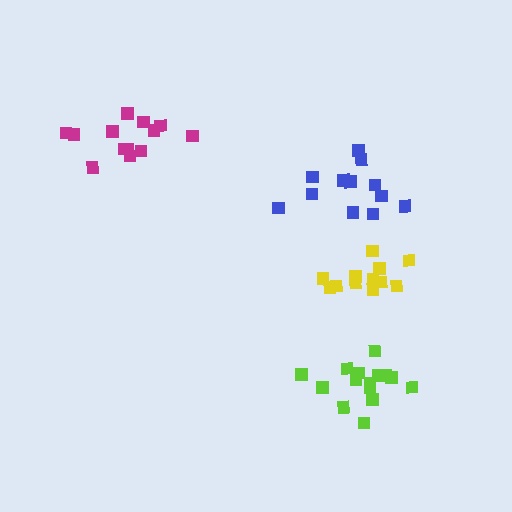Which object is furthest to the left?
The magenta cluster is leftmost.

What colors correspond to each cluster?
The clusters are colored: yellow, blue, magenta, lime.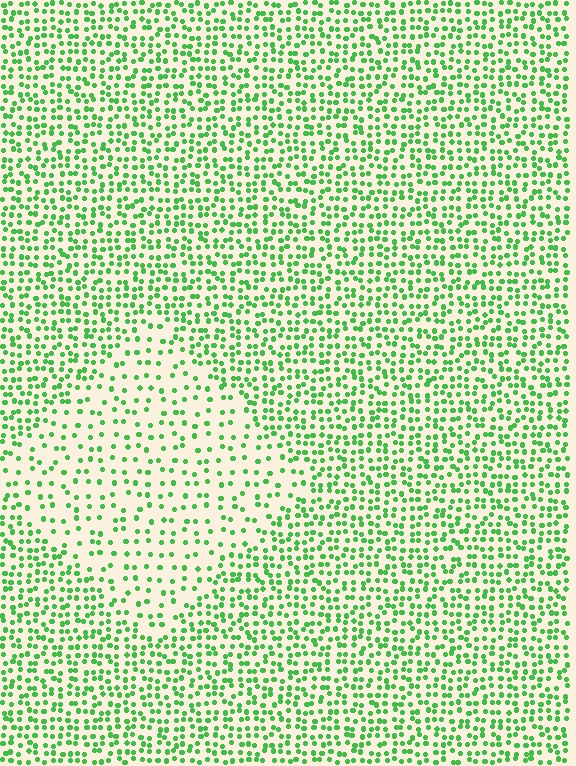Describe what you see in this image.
The image contains small green elements arranged at two different densities. A diamond-shaped region is visible where the elements are less densely packed than the surrounding area.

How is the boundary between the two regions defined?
The boundary is defined by a change in element density (approximately 2.2x ratio). All elements are the same color, size, and shape.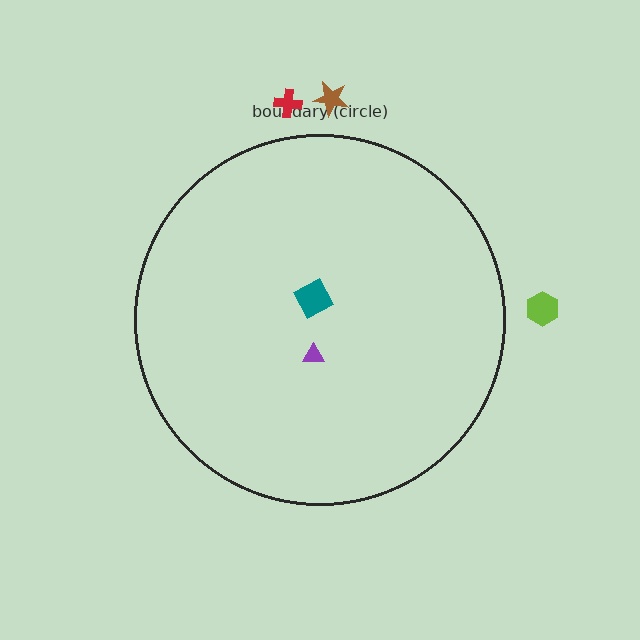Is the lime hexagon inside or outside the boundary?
Outside.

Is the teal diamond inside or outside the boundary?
Inside.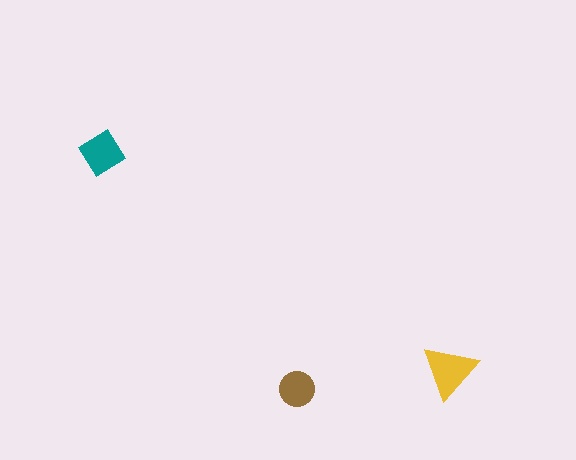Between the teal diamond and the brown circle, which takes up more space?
The teal diamond.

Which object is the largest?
The yellow triangle.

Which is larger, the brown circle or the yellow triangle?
The yellow triangle.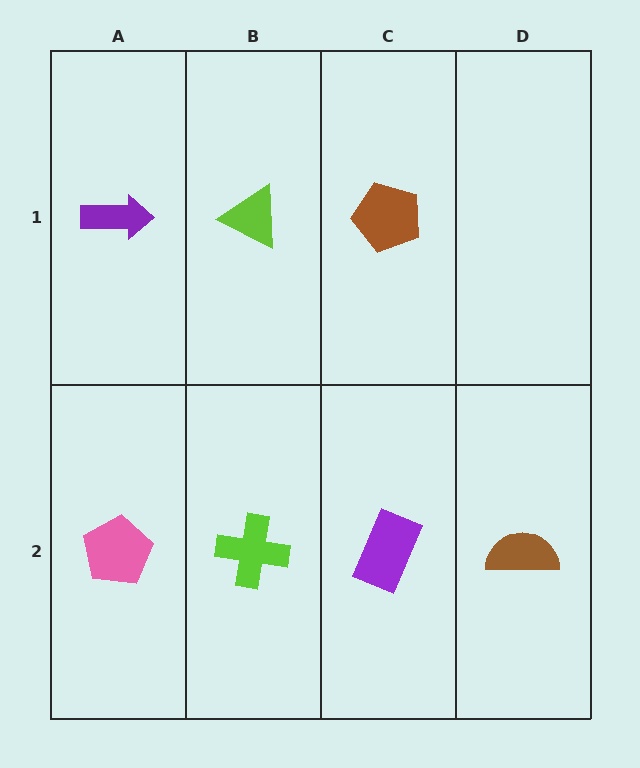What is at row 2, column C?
A purple rectangle.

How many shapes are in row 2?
4 shapes.